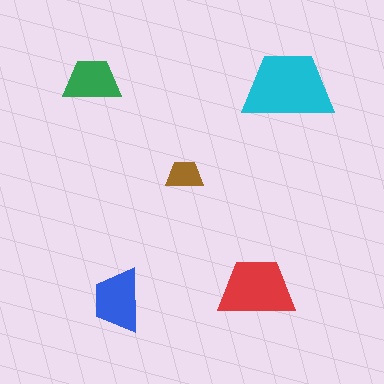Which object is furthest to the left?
The green trapezoid is leftmost.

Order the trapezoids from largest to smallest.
the cyan one, the red one, the blue one, the green one, the brown one.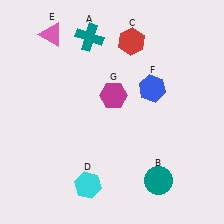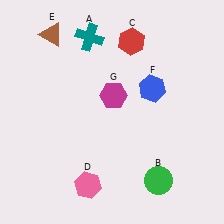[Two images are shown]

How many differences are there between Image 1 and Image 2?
There are 3 differences between the two images.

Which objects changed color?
B changed from teal to green. D changed from cyan to pink. E changed from pink to brown.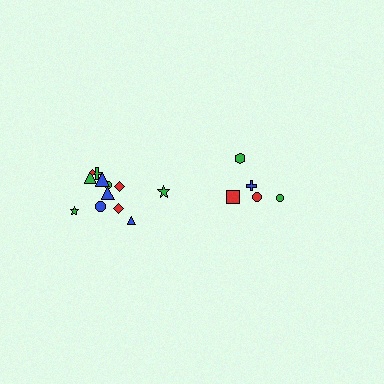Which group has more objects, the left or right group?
The left group.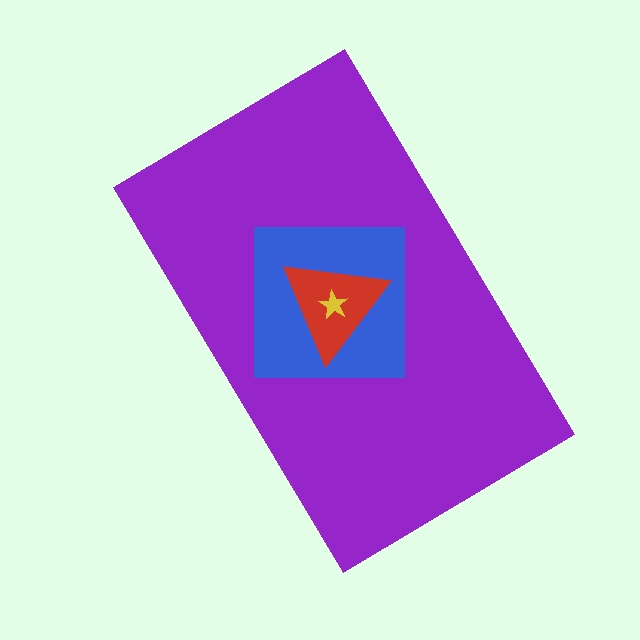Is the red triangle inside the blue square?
Yes.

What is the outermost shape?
The purple rectangle.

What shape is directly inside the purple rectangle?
The blue square.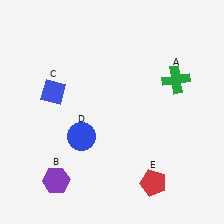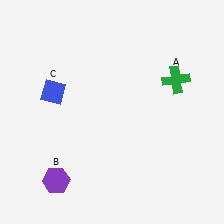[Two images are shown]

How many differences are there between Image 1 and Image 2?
There are 2 differences between the two images.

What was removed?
The red pentagon (E), the blue circle (D) were removed in Image 2.